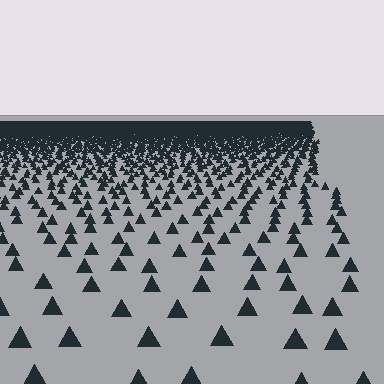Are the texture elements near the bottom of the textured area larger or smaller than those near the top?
Larger. Near the bottom, elements are closer to the viewer and appear at a bigger on-screen size.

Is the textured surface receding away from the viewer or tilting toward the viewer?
The surface is receding away from the viewer. Texture elements get smaller and denser toward the top.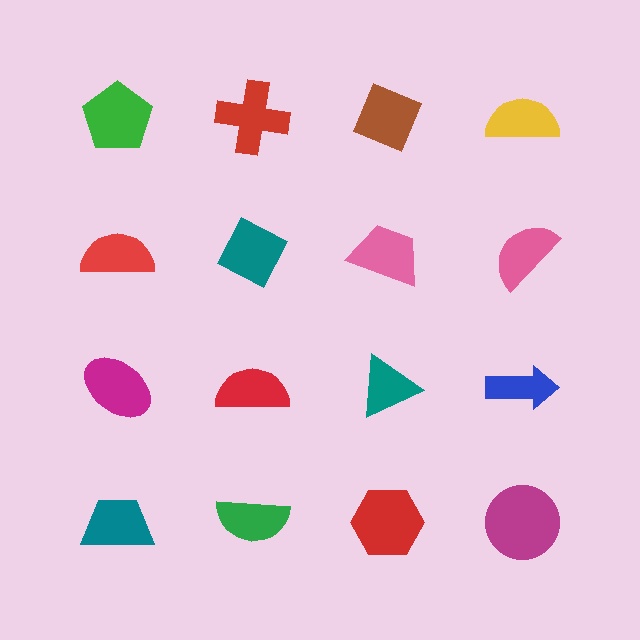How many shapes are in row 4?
4 shapes.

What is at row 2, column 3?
A pink trapezoid.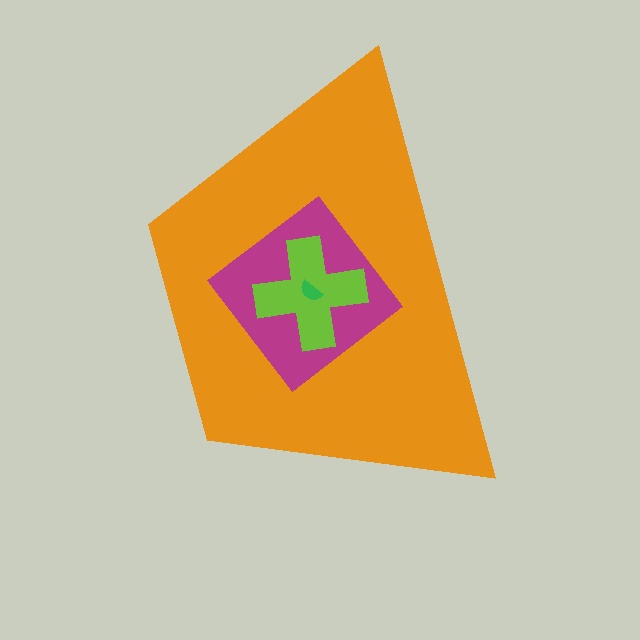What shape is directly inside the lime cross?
The green semicircle.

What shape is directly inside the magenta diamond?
The lime cross.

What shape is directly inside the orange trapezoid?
The magenta diamond.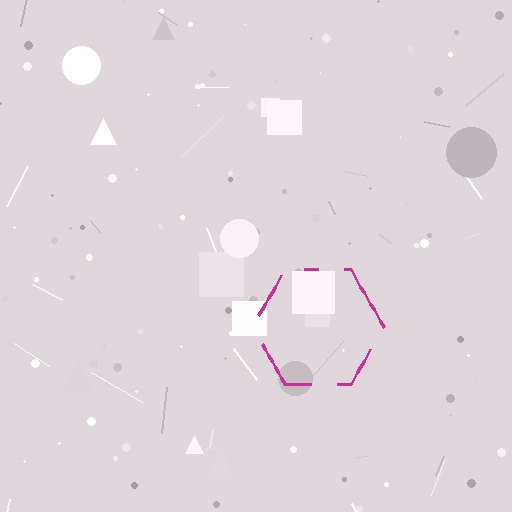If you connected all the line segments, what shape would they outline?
They would outline a hexagon.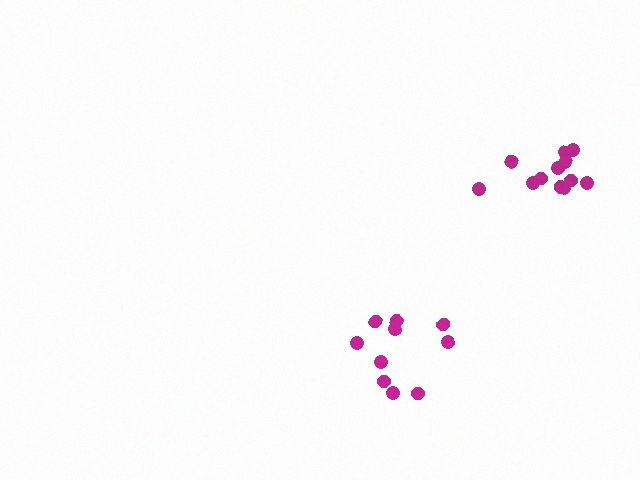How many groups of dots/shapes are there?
There are 2 groups.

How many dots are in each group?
Group 1: 10 dots, Group 2: 12 dots (22 total).